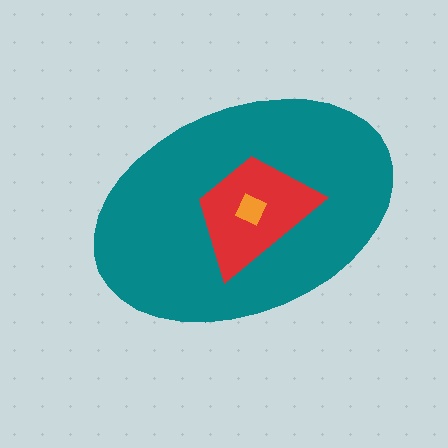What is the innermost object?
The orange diamond.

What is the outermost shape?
The teal ellipse.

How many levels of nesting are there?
3.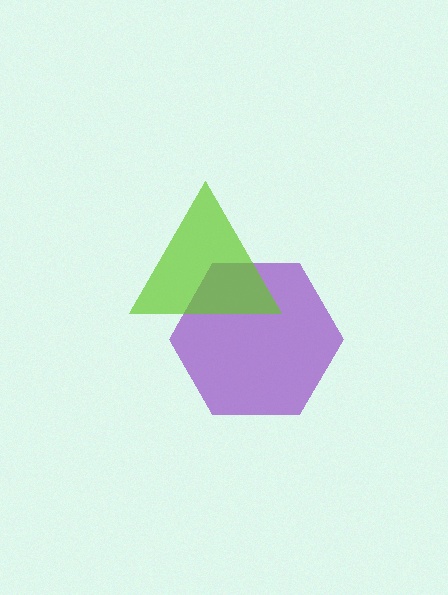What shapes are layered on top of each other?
The layered shapes are: a purple hexagon, a lime triangle.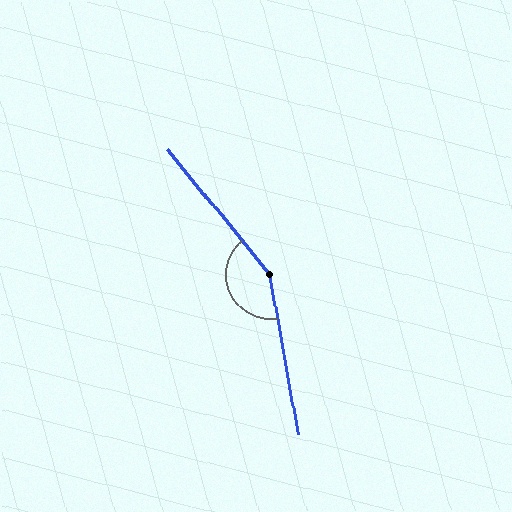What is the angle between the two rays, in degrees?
Approximately 150 degrees.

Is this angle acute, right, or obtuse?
It is obtuse.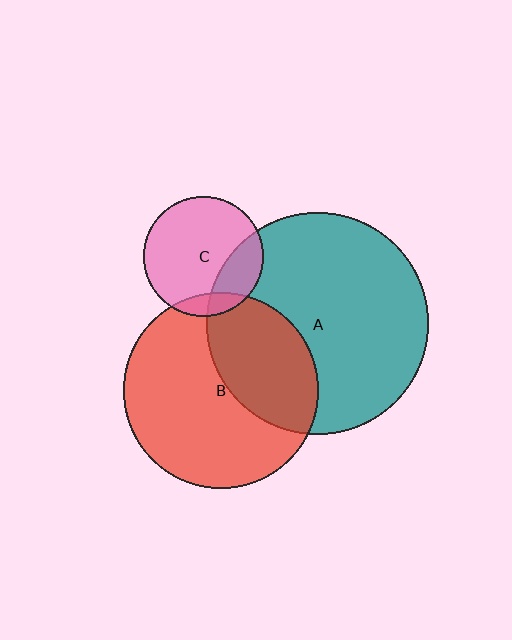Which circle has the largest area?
Circle A (teal).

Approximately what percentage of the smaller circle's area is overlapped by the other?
Approximately 25%.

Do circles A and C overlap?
Yes.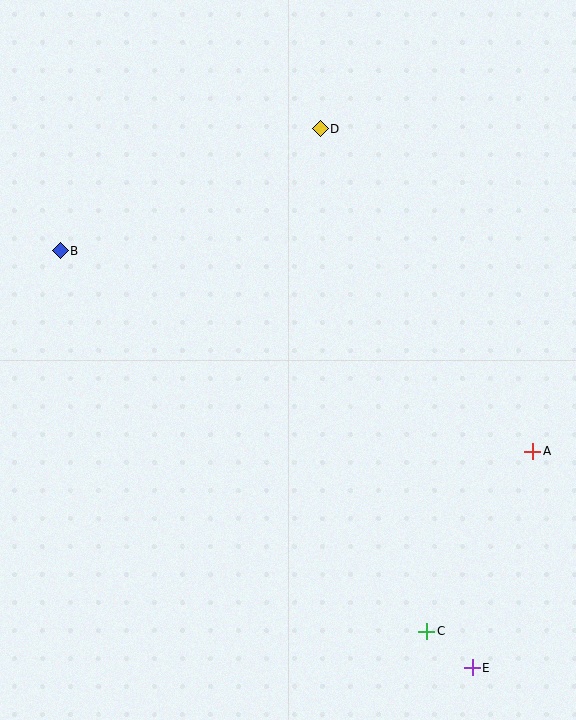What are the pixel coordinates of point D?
Point D is at (320, 129).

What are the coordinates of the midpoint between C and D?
The midpoint between C and D is at (373, 380).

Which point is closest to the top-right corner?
Point D is closest to the top-right corner.